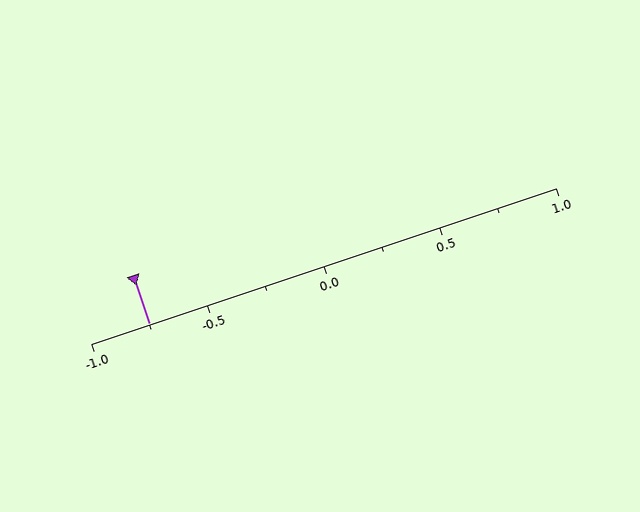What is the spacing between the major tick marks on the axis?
The major ticks are spaced 0.5 apart.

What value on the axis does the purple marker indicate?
The marker indicates approximately -0.75.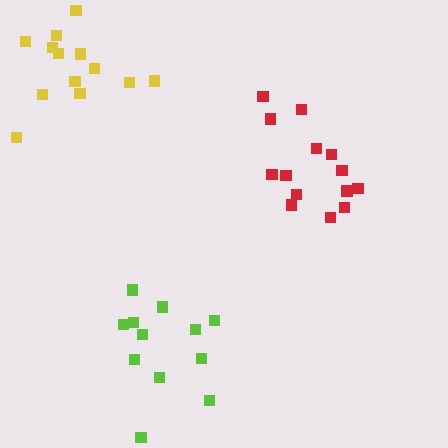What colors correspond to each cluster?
The clusters are colored: yellow, lime, red.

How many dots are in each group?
Group 1: 13 dots, Group 2: 12 dots, Group 3: 14 dots (39 total).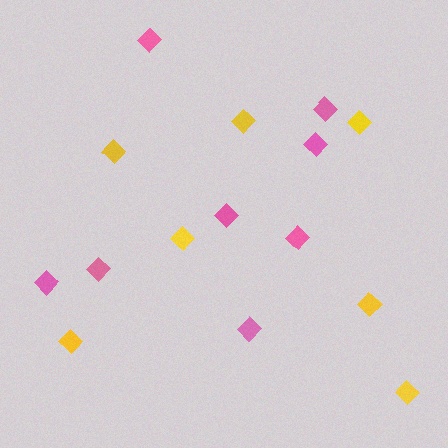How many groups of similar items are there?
There are 2 groups: one group of yellow diamonds (7) and one group of pink diamonds (8).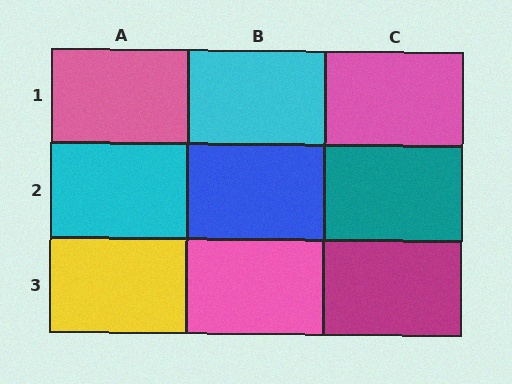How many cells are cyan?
2 cells are cyan.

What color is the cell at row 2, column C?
Teal.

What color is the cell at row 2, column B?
Blue.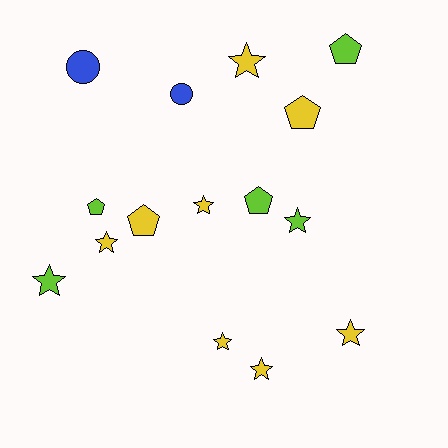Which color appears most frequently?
Yellow, with 8 objects.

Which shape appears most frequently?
Star, with 8 objects.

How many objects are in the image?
There are 15 objects.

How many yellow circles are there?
There are no yellow circles.